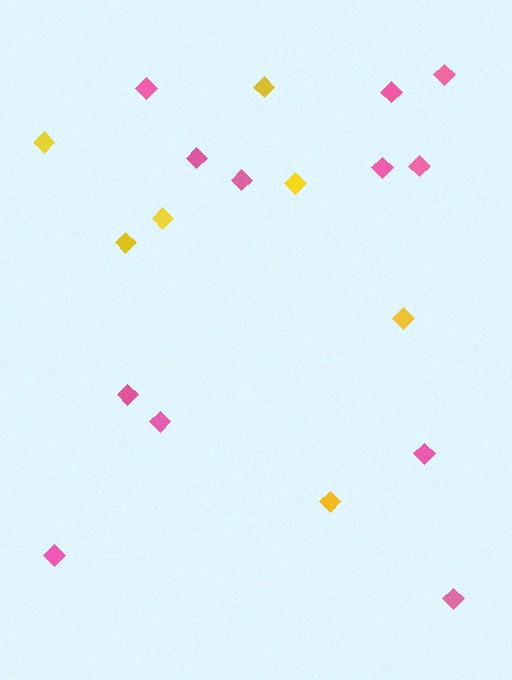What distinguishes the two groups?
There are 2 groups: one group of yellow diamonds (7) and one group of pink diamonds (12).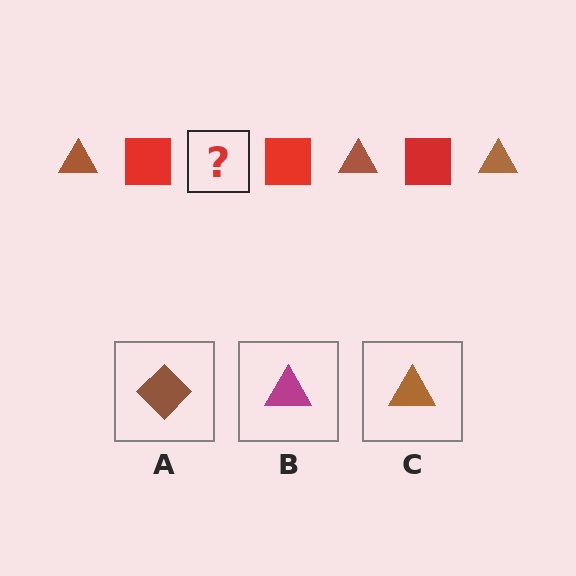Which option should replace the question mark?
Option C.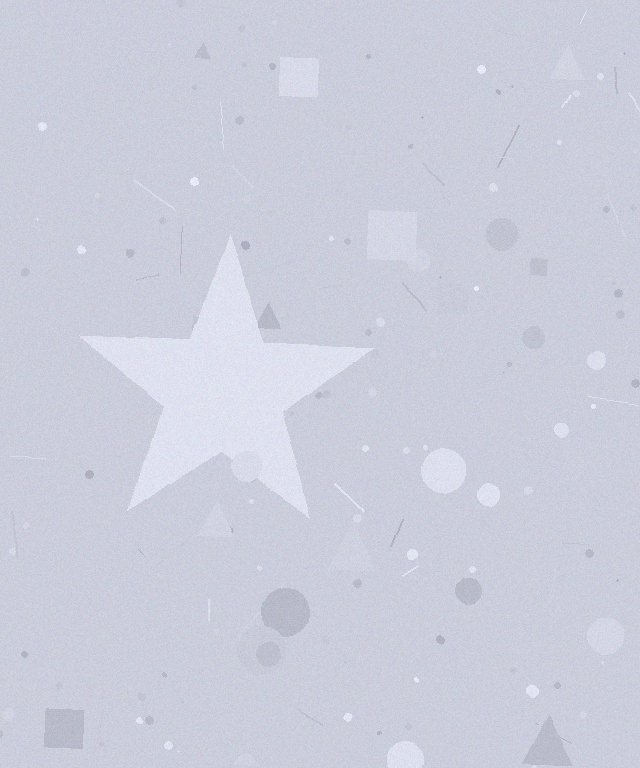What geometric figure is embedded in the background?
A star is embedded in the background.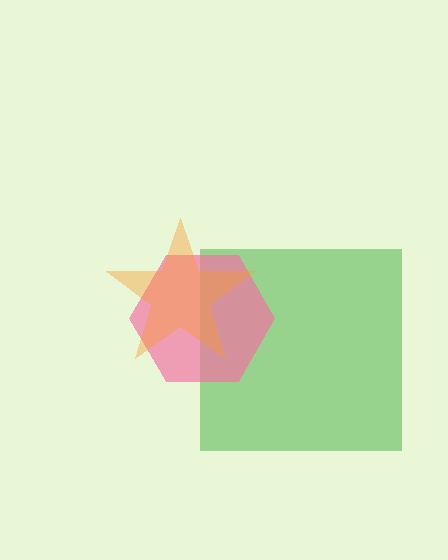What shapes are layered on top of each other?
The layered shapes are: a green square, a pink hexagon, an orange star.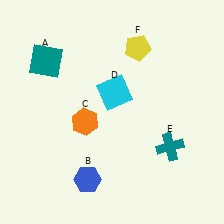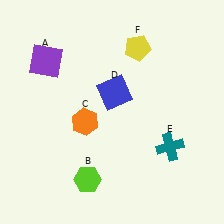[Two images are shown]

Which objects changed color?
A changed from teal to purple. B changed from blue to lime. D changed from cyan to blue.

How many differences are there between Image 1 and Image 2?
There are 3 differences between the two images.